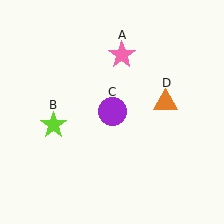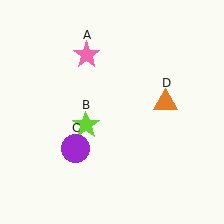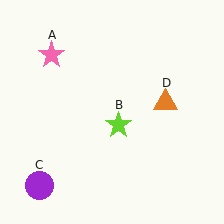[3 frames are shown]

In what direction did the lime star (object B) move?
The lime star (object B) moved right.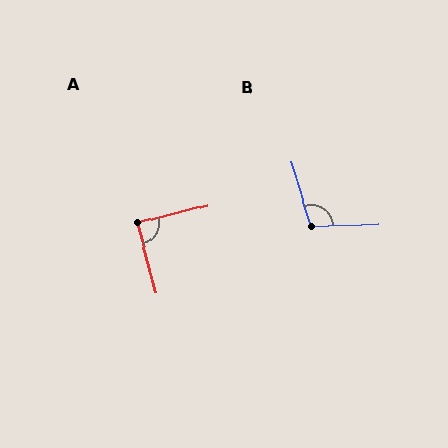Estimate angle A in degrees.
Approximately 89 degrees.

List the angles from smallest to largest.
A (89°), B (105°).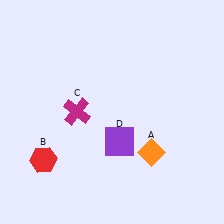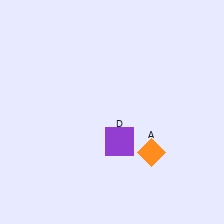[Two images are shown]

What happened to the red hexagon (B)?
The red hexagon (B) was removed in Image 2. It was in the bottom-left area of Image 1.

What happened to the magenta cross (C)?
The magenta cross (C) was removed in Image 2. It was in the top-left area of Image 1.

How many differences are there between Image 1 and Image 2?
There are 2 differences between the two images.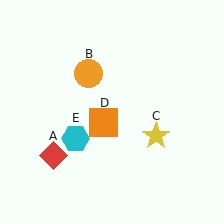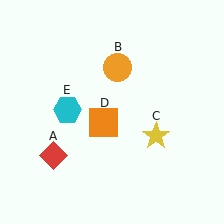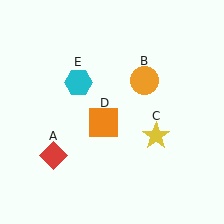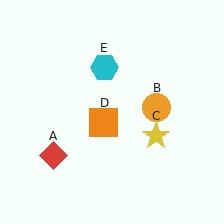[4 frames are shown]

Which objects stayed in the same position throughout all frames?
Red diamond (object A) and yellow star (object C) and orange square (object D) remained stationary.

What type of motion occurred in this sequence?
The orange circle (object B), cyan hexagon (object E) rotated clockwise around the center of the scene.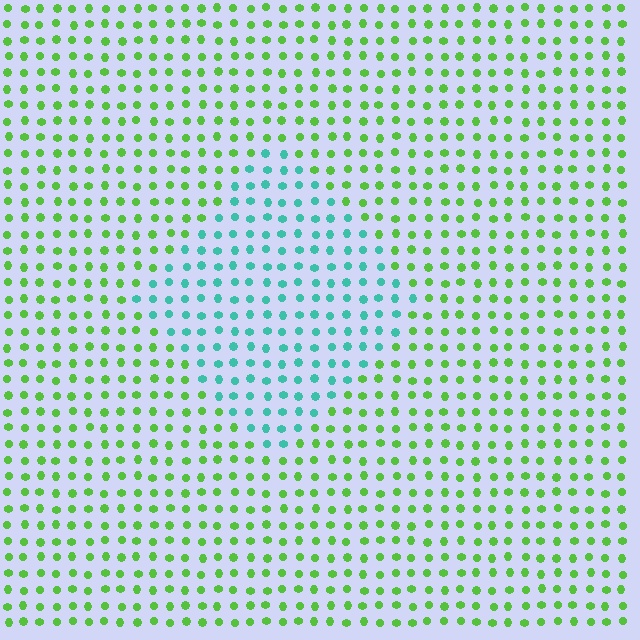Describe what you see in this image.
The image is filled with small lime elements in a uniform arrangement. A diamond-shaped region is visible where the elements are tinted to a slightly different hue, forming a subtle color boundary.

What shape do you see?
I see a diamond.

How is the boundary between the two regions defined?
The boundary is defined purely by a slight shift in hue (about 60 degrees). Spacing, size, and orientation are identical on both sides.